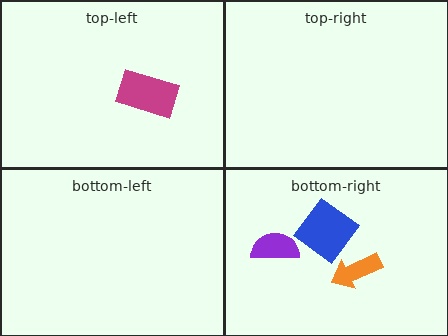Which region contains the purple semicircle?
The bottom-right region.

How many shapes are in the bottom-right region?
3.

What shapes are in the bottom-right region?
The purple semicircle, the blue diamond, the orange arrow.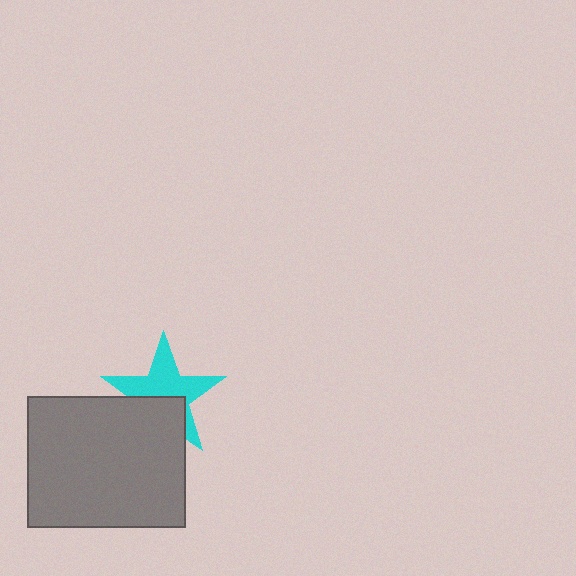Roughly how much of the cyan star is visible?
About half of it is visible (roughly 61%).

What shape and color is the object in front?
The object in front is a gray rectangle.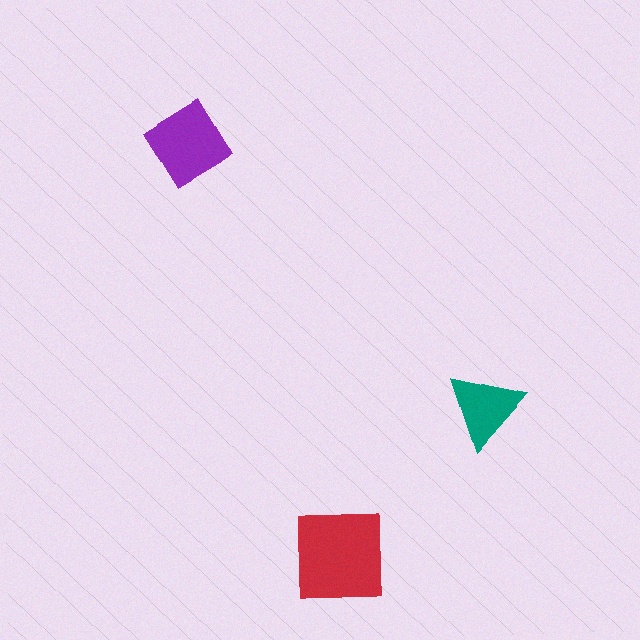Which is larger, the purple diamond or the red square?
The red square.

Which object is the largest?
The red square.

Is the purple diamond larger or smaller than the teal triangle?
Larger.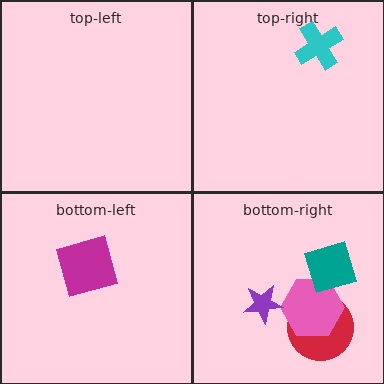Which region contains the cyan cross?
The top-right region.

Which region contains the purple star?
The bottom-right region.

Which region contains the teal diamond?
The bottom-right region.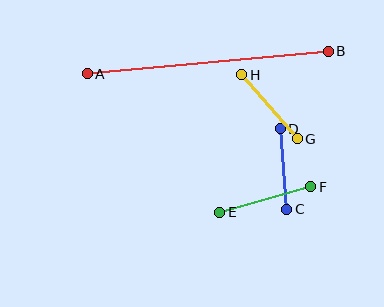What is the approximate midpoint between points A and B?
The midpoint is at approximately (208, 63) pixels.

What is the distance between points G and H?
The distance is approximately 85 pixels.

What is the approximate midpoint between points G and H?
The midpoint is at approximately (270, 107) pixels.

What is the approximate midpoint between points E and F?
The midpoint is at approximately (265, 199) pixels.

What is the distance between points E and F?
The distance is approximately 94 pixels.